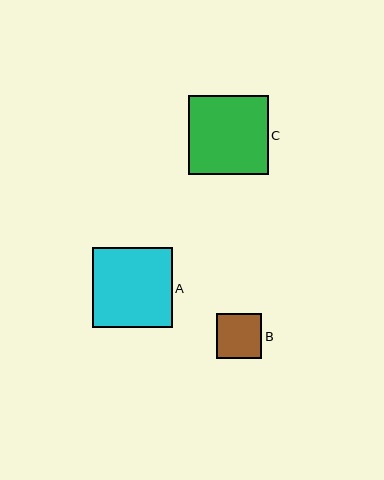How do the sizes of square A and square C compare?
Square A and square C are approximately the same size.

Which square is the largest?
Square A is the largest with a size of approximately 80 pixels.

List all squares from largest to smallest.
From largest to smallest: A, C, B.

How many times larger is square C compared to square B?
Square C is approximately 1.8 times the size of square B.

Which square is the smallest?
Square B is the smallest with a size of approximately 45 pixels.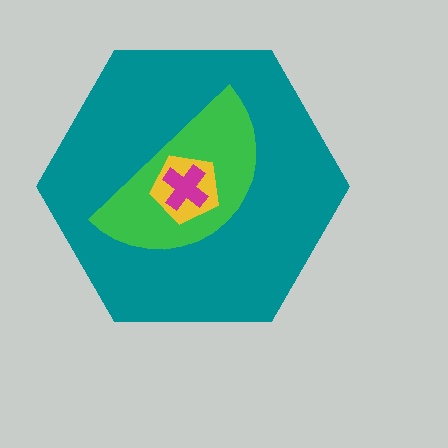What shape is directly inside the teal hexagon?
The green semicircle.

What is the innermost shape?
The magenta cross.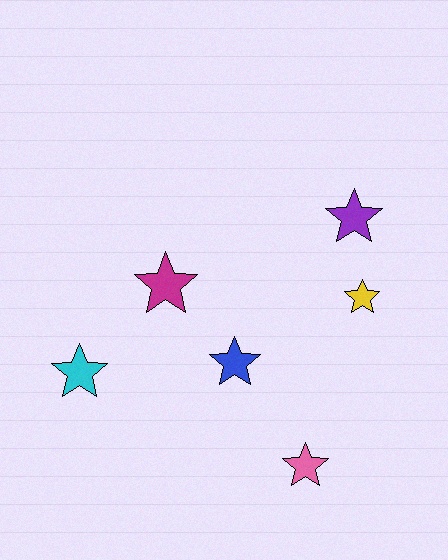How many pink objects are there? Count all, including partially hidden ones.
There is 1 pink object.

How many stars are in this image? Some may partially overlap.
There are 6 stars.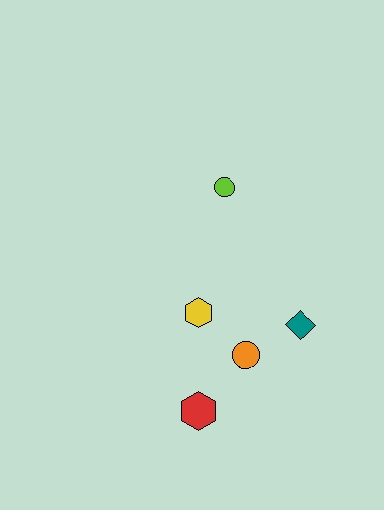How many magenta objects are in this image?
There are no magenta objects.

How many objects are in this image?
There are 5 objects.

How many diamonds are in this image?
There is 1 diamond.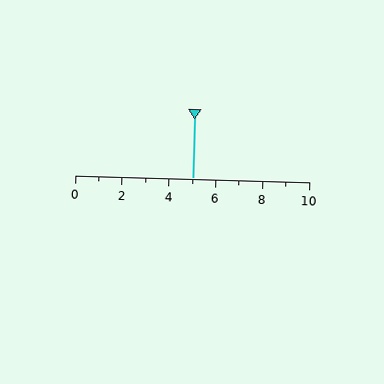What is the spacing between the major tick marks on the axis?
The major ticks are spaced 2 apart.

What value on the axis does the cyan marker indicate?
The marker indicates approximately 5.